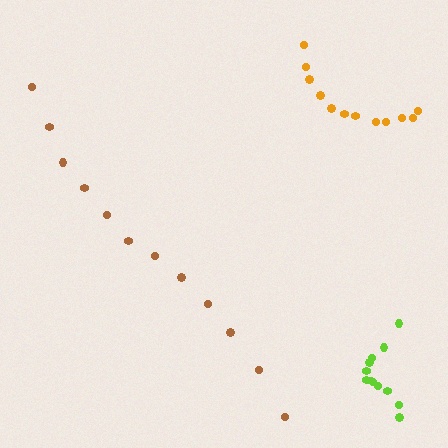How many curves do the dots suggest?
There are 3 distinct paths.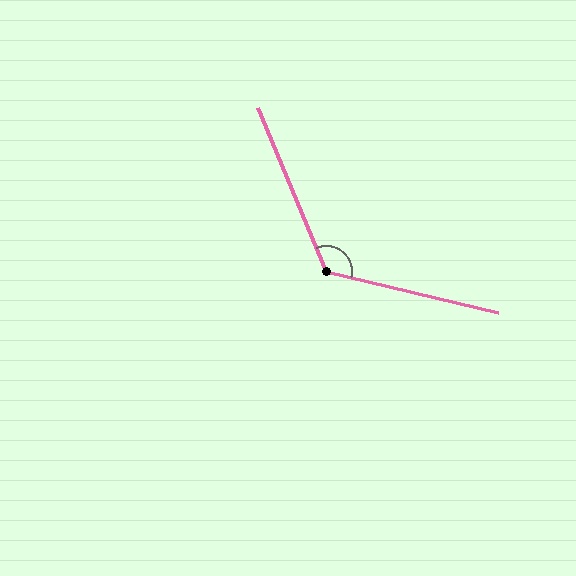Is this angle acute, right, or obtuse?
It is obtuse.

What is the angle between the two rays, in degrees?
Approximately 126 degrees.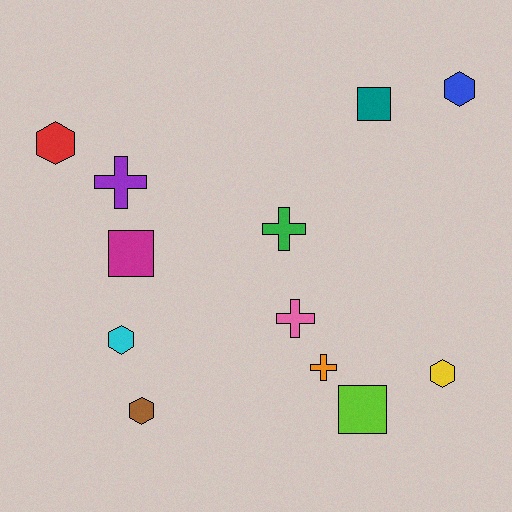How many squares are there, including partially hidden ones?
There are 3 squares.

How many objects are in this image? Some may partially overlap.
There are 12 objects.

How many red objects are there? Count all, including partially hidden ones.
There is 1 red object.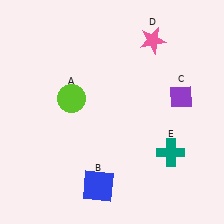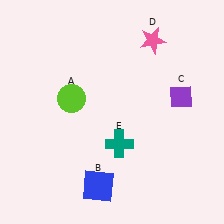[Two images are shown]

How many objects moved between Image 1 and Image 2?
1 object moved between the two images.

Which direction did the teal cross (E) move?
The teal cross (E) moved left.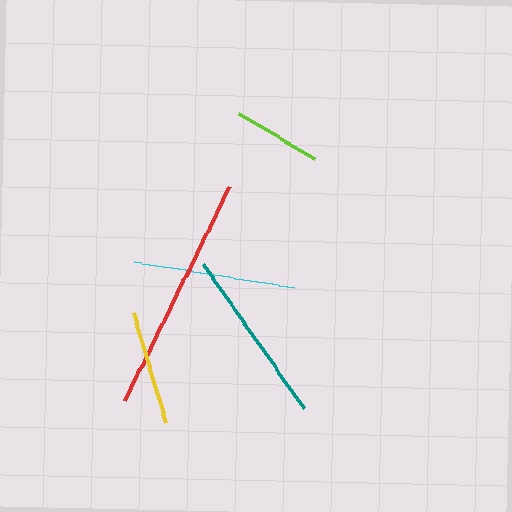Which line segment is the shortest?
The lime line is the shortest at approximately 88 pixels.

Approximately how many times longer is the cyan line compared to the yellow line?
The cyan line is approximately 1.4 times the length of the yellow line.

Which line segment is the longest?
The red line is the longest at approximately 237 pixels.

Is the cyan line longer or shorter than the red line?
The red line is longer than the cyan line.